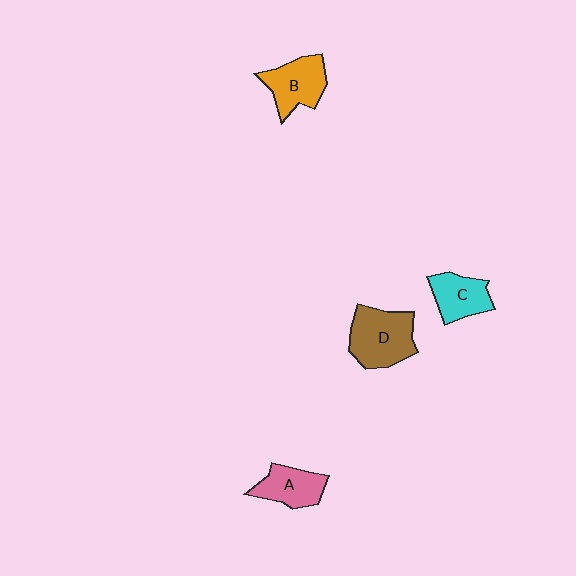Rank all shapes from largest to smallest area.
From largest to smallest: D (brown), B (orange), C (cyan), A (pink).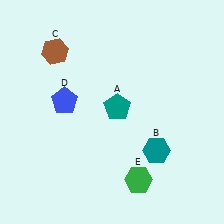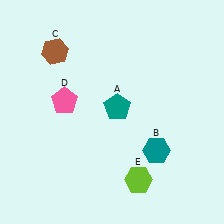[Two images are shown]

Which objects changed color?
D changed from blue to pink. E changed from green to lime.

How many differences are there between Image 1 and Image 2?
There are 2 differences between the two images.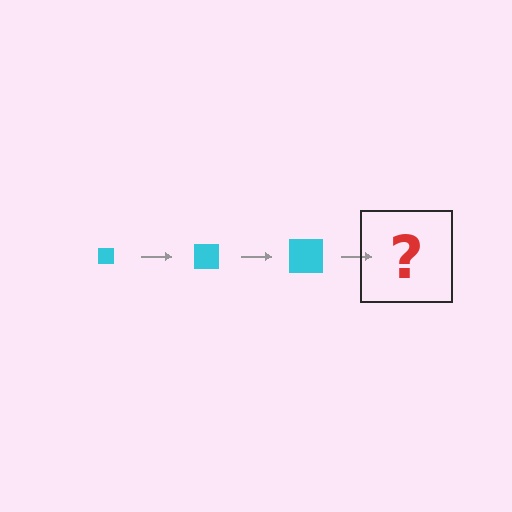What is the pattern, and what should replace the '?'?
The pattern is that the square gets progressively larger each step. The '?' should be a cyan square, larger than the previous one.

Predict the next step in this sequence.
The next step is a cyan square, larger than the previous one.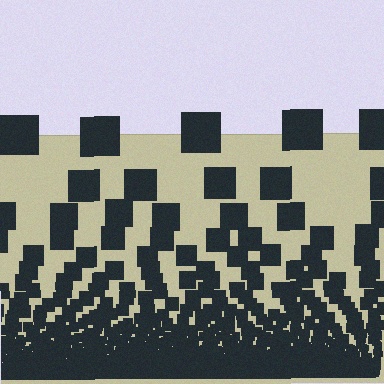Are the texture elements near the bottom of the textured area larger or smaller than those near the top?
Smaller. The gradient is inverted — elements near the bottom are smaller and denser.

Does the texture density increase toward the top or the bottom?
Density increases toward the bottom.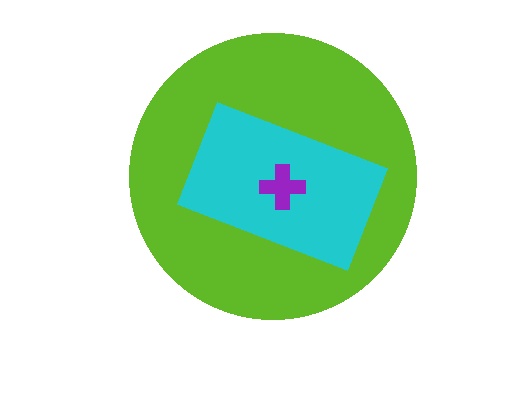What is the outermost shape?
The lime circle.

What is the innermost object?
The purple cross.